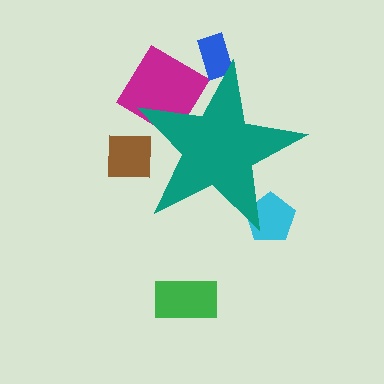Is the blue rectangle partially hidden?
Yes, the blue rectangle is partially hidden behind the teal star.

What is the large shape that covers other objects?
A teal star.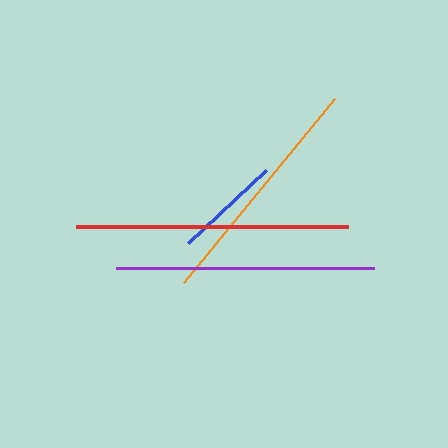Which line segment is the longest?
The red line is the longest at approximately 272 pixels.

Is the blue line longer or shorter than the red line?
The red line is longer than the blue line.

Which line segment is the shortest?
The blue line is the shortest at approximately 107 pixels.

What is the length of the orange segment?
The orange segment is approximately 239 pixels long.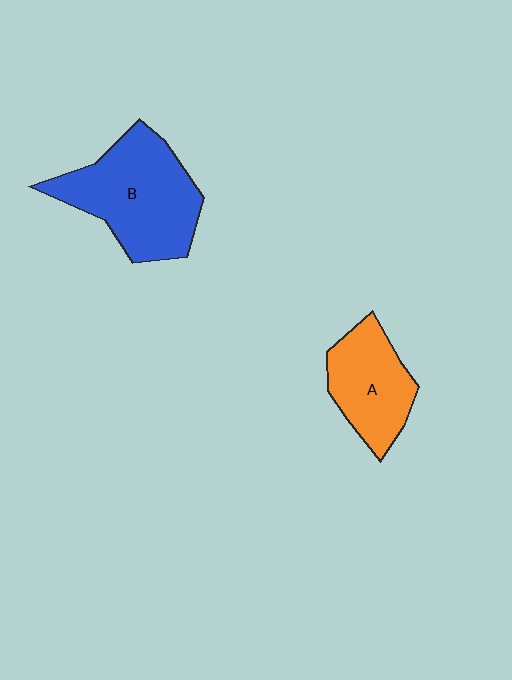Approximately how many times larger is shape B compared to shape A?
Approximately 1.5 times.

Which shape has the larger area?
Shape B (blue).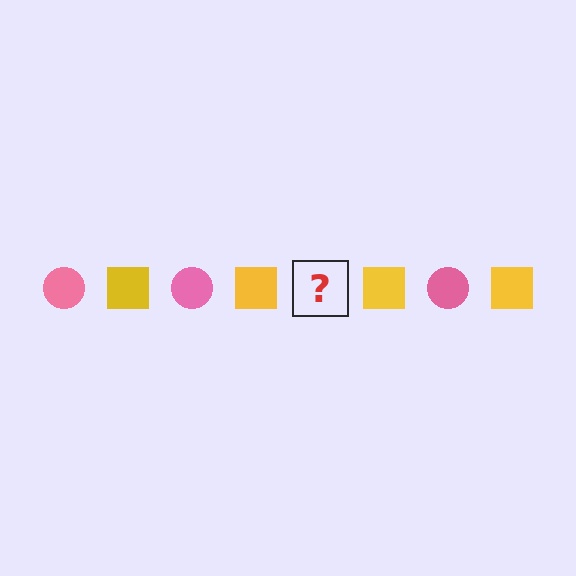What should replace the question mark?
The question mark should be replaced with a pink circle.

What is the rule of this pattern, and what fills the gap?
The rule is that the pattern alternates between pink circle and yellow square. The gap should be filled with a pink circle.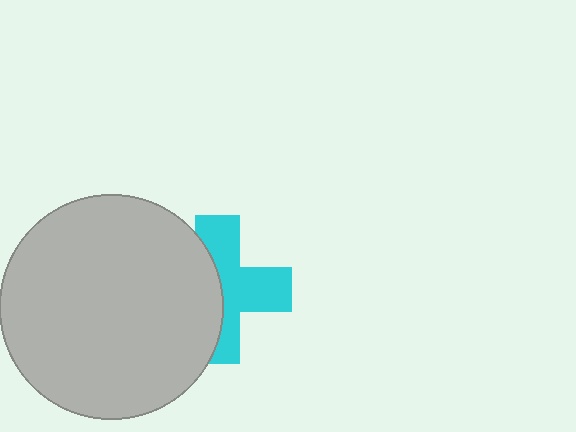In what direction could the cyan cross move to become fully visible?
The cyan cross could move right. That would shift it out from behind the light gray circle entirely.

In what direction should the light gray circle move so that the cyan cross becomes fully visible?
The light gray circle should move left. That is the shortest direction to clear the overlap and leave the cyan cross fully visible.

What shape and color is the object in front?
The object in front is a light gray circle.